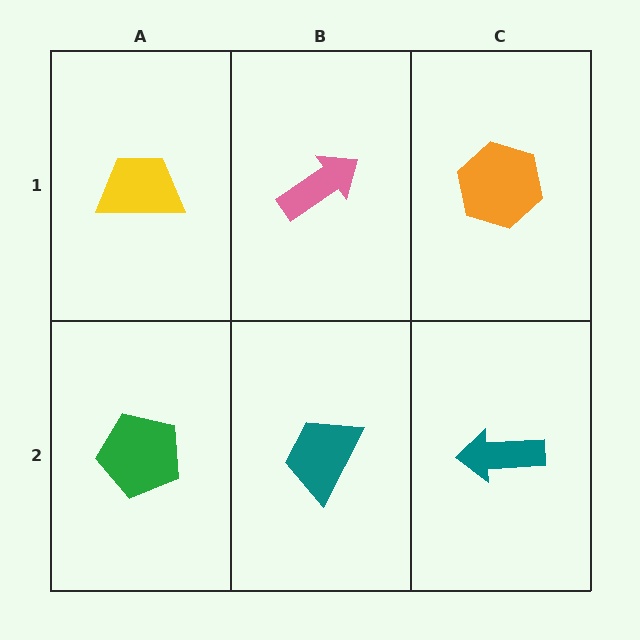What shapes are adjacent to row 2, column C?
An orange hexagon (row 1, column C), a teal trapezoid (row 2, column B).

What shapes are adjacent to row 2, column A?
A yellow trapezoid (row 1, column A), a teal trapezoid (row 2, column B).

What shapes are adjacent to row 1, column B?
A teal trapezoid (row 2, column B), a yellow trapezoid (row 1, column A), an orange hexagon (row 1, column C).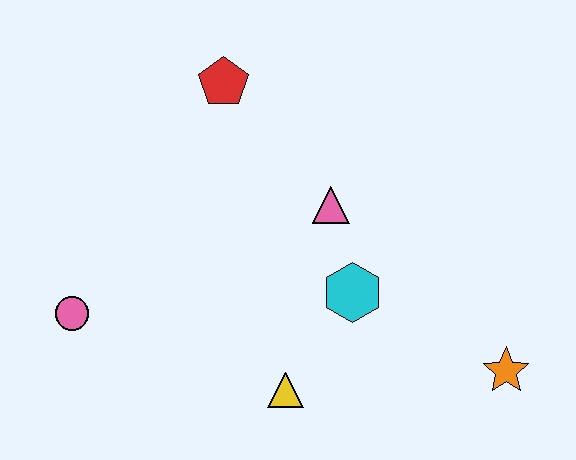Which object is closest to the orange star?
The cyan hexagon is closest to the orange star.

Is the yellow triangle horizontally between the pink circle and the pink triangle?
Yes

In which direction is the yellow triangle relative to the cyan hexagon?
The yellow triangle is below the cyan hexagon.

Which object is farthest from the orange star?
The pink circle is farthest from the orange star.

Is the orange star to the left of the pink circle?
No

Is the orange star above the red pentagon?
No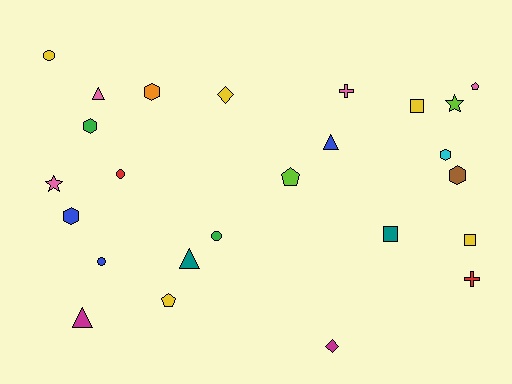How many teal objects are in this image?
There are 2 teal objects.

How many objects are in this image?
There are 25 objects.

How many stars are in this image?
There are 2 stars.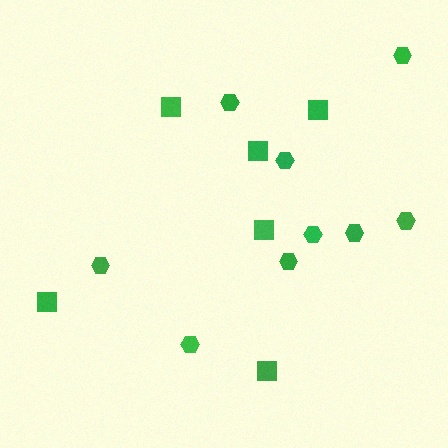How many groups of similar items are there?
There are 2 groups: one group of squares (6) and one group of hexagons (9).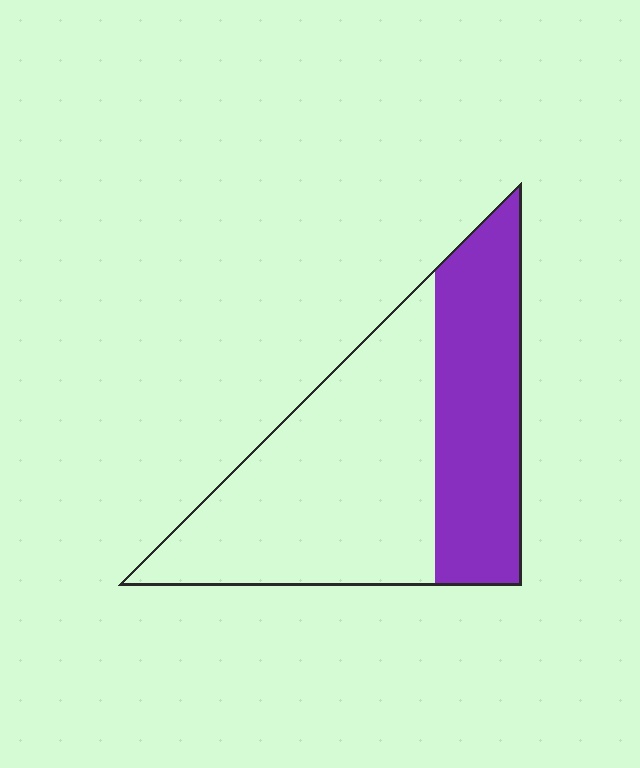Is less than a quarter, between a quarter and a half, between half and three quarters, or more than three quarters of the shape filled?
Between a quarter and a half.